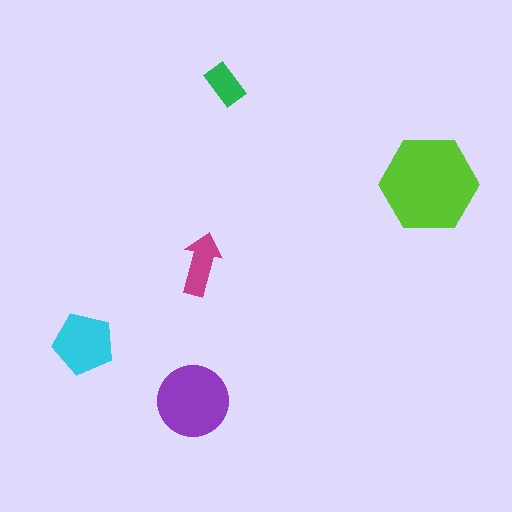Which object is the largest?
The lime hexagon.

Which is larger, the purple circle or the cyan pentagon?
The purple circle.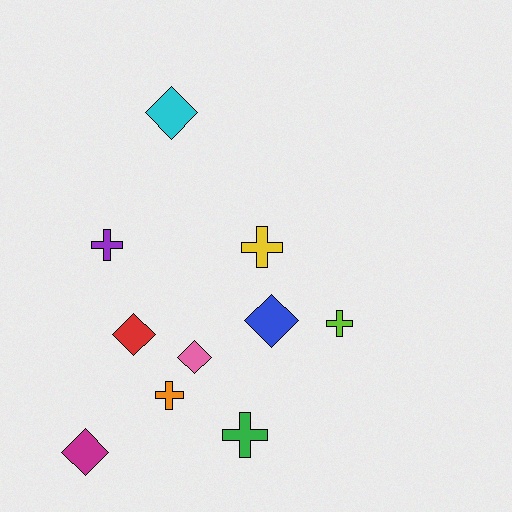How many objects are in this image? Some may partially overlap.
There are 10 objects.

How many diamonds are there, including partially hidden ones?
There are 5 diamonds.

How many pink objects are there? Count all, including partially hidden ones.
There is 1 pink object.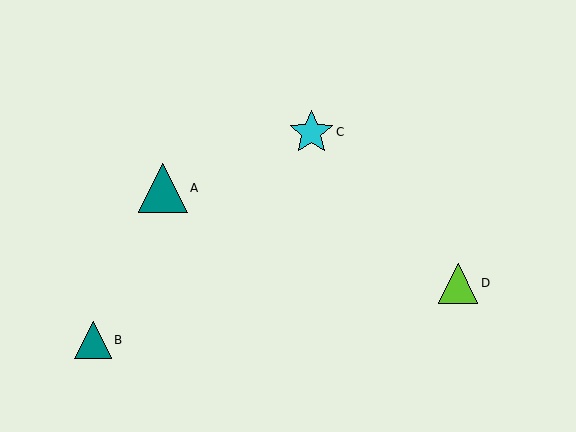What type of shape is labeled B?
Shape B is a teal triangle.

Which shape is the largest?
The teal triangle (labeled A) is the largest.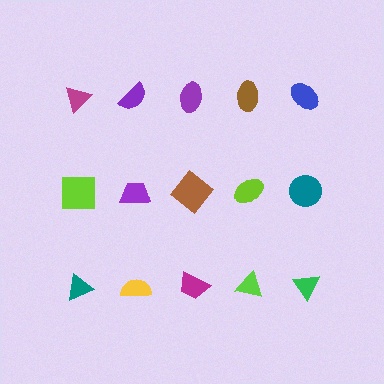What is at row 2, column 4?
A lime ellipse.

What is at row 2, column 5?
A teal circle.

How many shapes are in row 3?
5 shapes.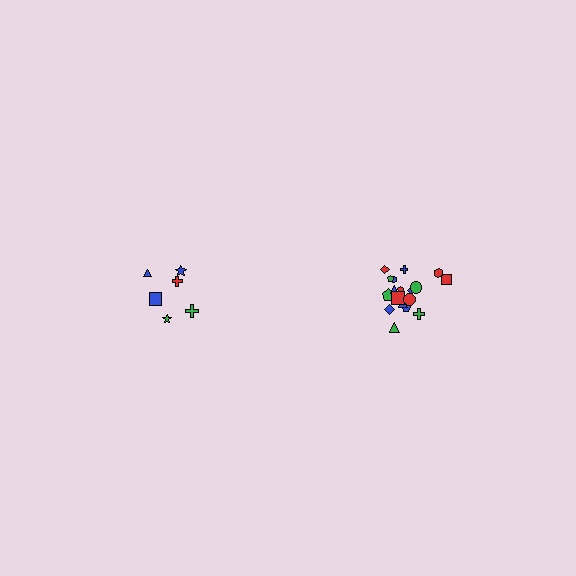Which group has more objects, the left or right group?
The right group.